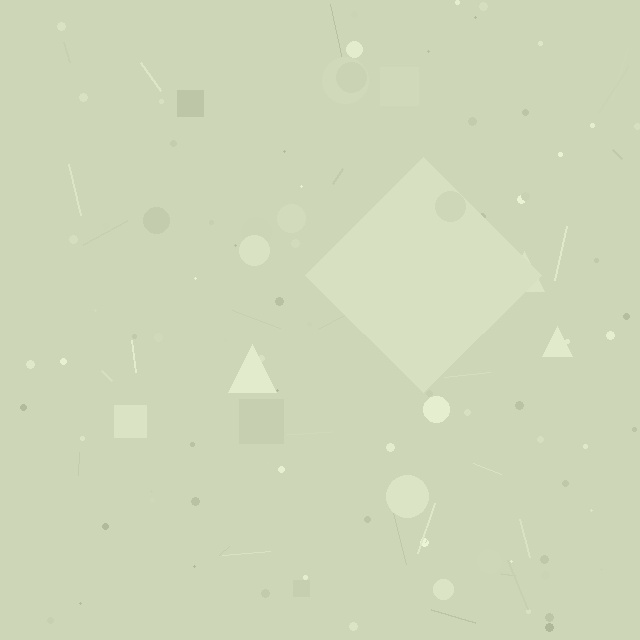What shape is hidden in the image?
A diamond is hidden in the image.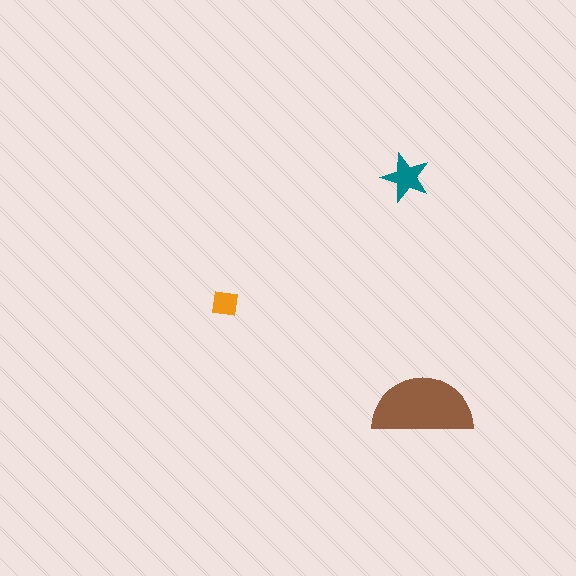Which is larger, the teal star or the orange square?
The teal star.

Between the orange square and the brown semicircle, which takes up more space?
The brown semicircle.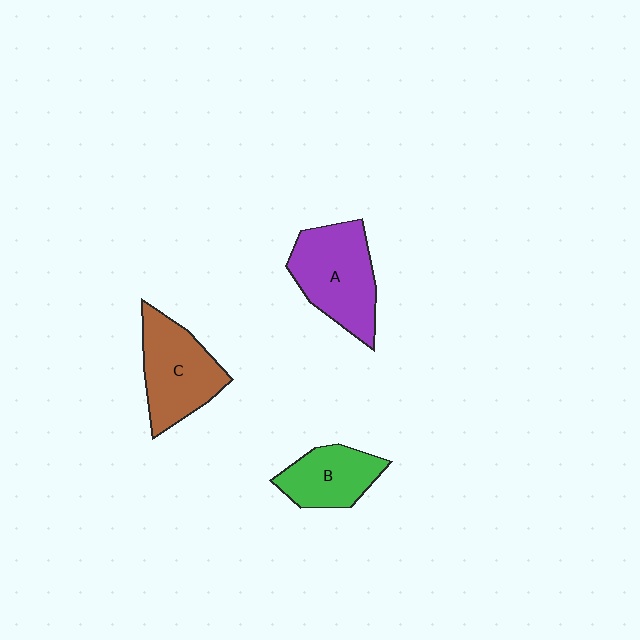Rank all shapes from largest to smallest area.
From largest to smallest: A (purple), C (brown), B (green).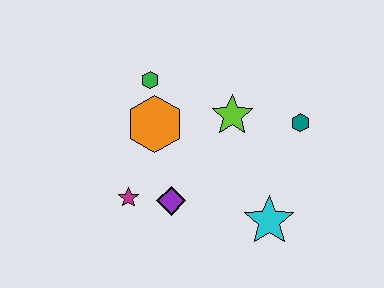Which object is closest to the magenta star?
The purple diamond is closest to the magenta star.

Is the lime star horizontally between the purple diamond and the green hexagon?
No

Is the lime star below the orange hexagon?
No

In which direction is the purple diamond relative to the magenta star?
The purple diamond is to the right of the magenta star.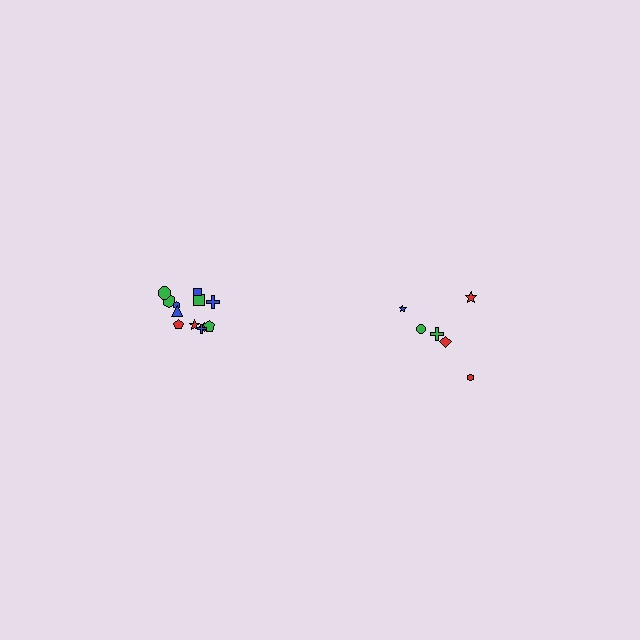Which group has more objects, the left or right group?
The left group.